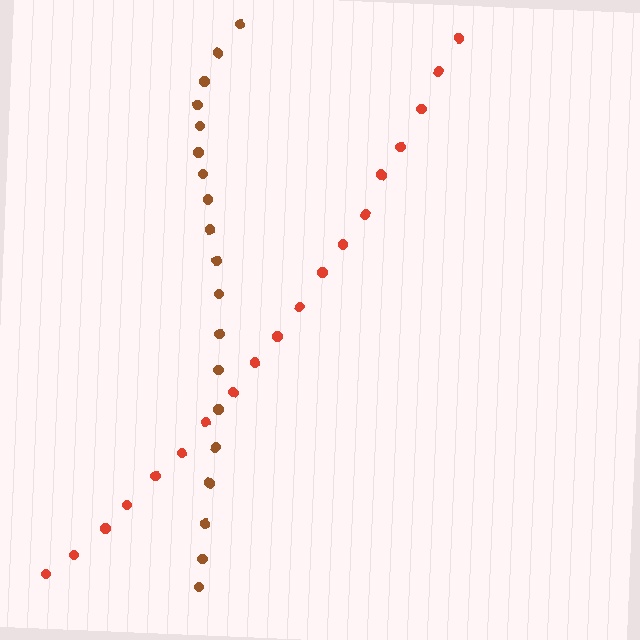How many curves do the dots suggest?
There are 2 distinct paths.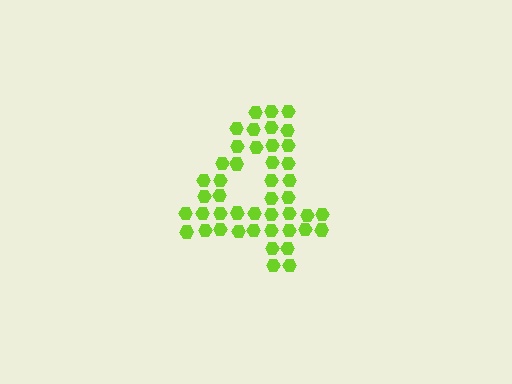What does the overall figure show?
The overall figure shows the digit 4.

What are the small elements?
The small elements are hexagons.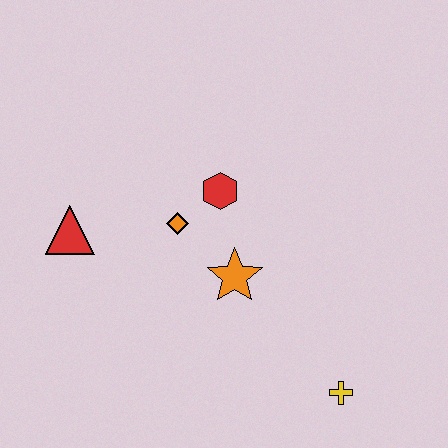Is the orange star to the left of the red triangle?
No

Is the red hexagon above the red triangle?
Yes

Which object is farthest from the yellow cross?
The red triangle is farthest from the yellow cross.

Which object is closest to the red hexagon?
The orange diamond is closest to the red hexagon.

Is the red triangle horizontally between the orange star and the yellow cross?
No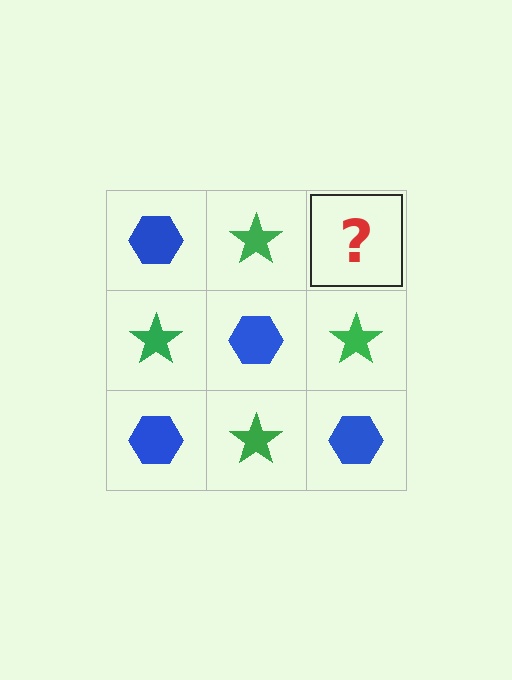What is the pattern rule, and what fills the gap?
The rule is that it alternates blue hexagon and green star in a checkerboard pattern. The gap should be filled with a blue hexagon.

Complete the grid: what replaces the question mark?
The question mark should be replaced with a blue hexagon.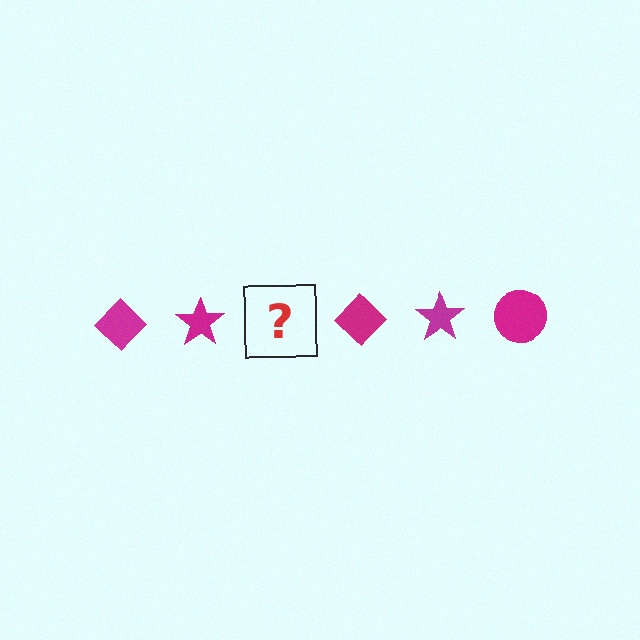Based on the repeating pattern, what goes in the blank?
The blank should be a magenta circle.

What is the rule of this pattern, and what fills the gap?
The rule is that the pattern cycles through diamond, star, circle shapes in magenta. The gap should be filled with a magenta circle.